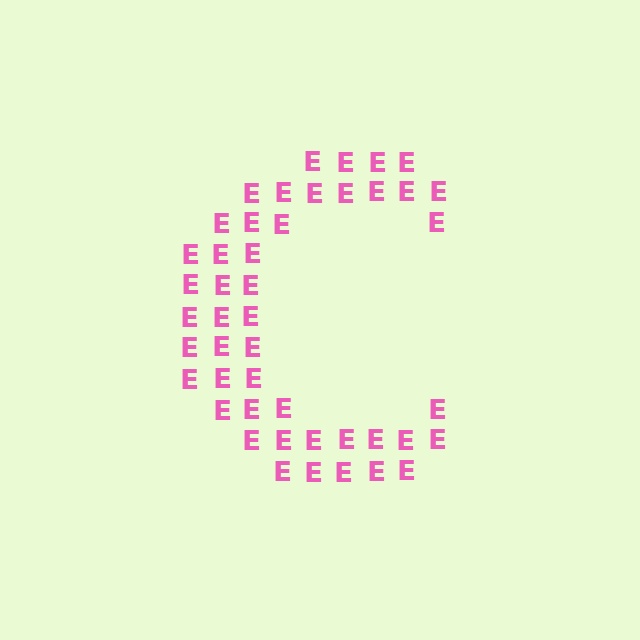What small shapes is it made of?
It is made of small letter E's.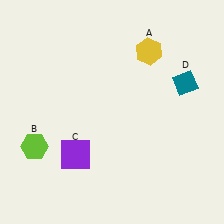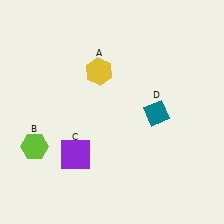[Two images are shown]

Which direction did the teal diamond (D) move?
The teal diamond (D) moved down.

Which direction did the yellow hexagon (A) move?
The yellow hexagon (A) moved left.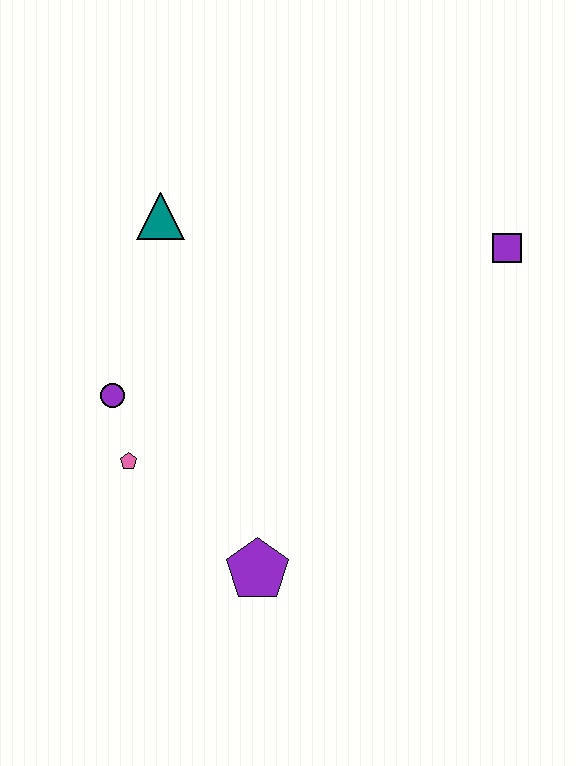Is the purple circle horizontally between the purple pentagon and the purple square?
No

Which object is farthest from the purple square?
The pink pentagon is farthest from the purple square.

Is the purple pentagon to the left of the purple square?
Yes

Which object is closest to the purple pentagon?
The pink pentagon is closest to the purple pentagon.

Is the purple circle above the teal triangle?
No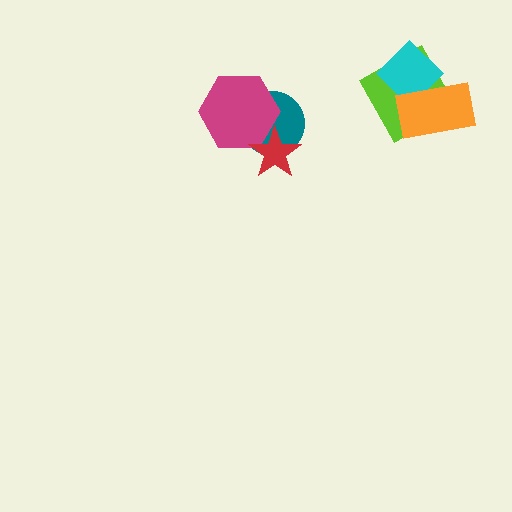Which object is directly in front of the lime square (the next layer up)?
The cyan diamond is directly in front of the lime square.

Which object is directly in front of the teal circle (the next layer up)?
The magenta hexagon is directly in front of the teal circle.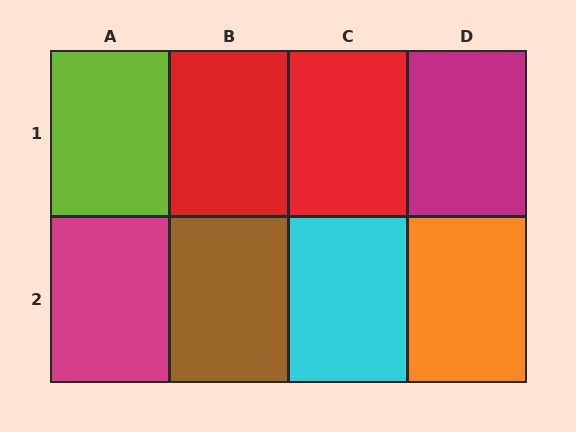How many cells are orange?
1 cell is orange.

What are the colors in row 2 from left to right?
Magenta, brown, cyan, orange.